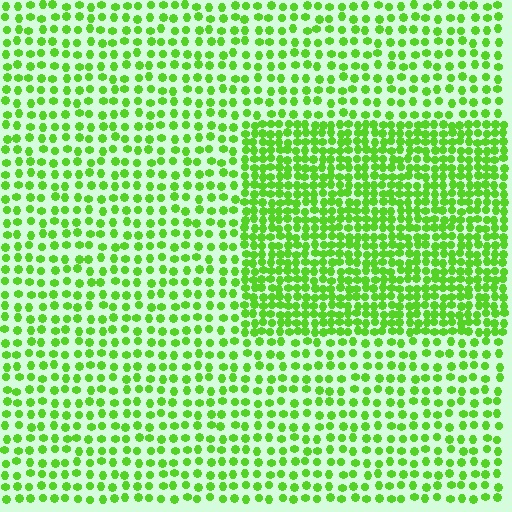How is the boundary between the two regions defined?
The boundary is defined by a change in element density (approximately 1.9x ratio). All elements are the same color, size, and shape.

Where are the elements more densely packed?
The elements are more densely packed inside the rectangle boundary.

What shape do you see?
I see a rectangle.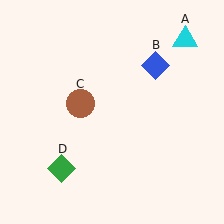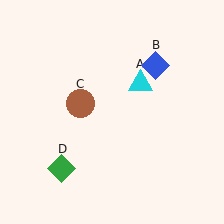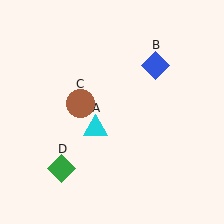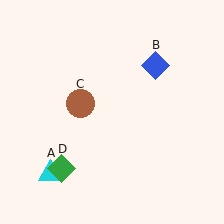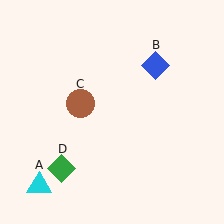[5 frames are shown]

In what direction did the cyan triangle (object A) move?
The cyan triangle (object A) moved down and to the left.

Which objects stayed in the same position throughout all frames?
Blue diamond (object B) and brown circle (object C) and green diamond (object D) remained stationary.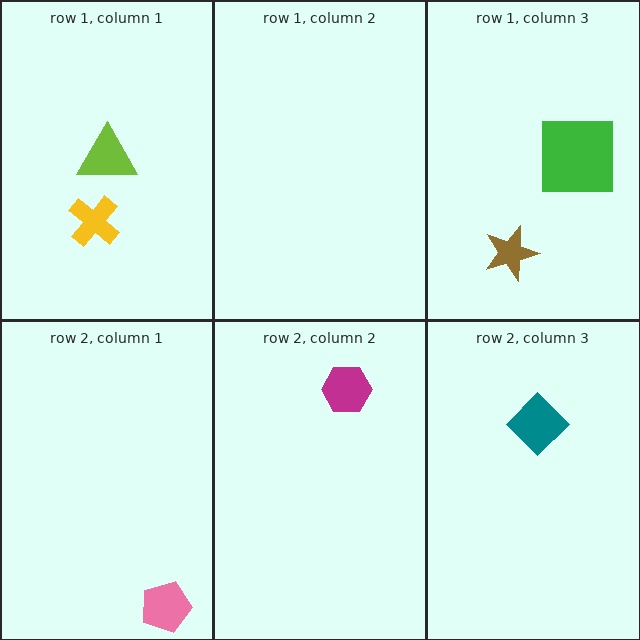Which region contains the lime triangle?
The row 1, column 1 region.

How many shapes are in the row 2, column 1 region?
1.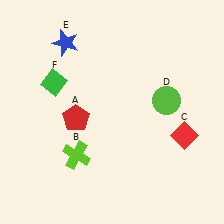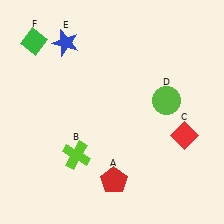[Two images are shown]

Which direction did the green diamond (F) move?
The green diamond (F) moved up.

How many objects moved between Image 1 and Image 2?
2 objects moved between the two images.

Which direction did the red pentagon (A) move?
The red pentagon (A) moved down.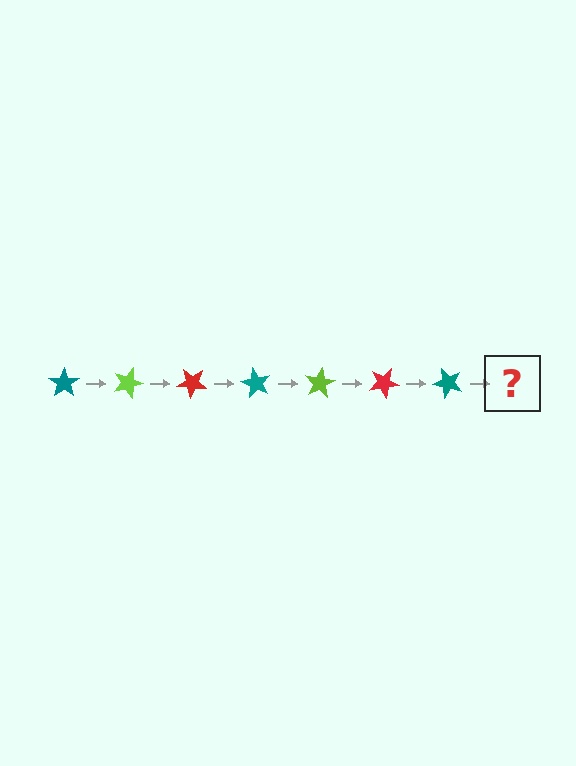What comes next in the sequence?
The next element should be a lime star, rotated 140 degrees from the start.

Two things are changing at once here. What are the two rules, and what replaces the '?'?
The two rules are that it rotates 20 degrees each step and the color cycles through teal, lime, and red. The '?' should be a lime star, rotated 140 degrees from the start.